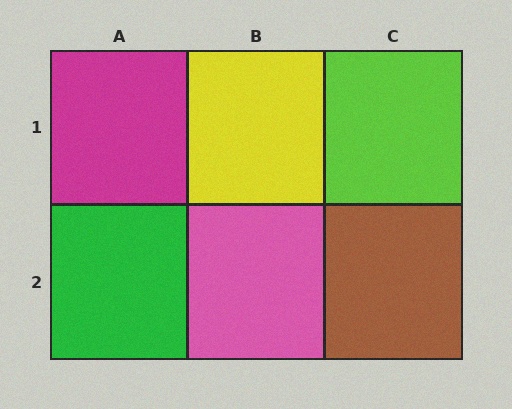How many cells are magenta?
1 cell is magenta.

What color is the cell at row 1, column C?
Lime.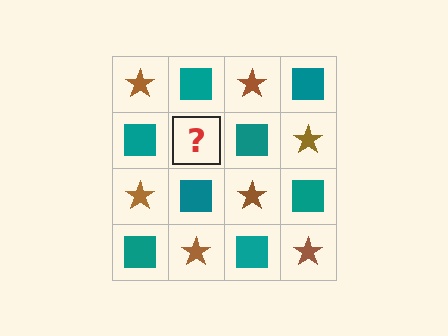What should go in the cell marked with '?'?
The missing cell should contain a brown star.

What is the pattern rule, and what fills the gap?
The rule is that it alternates brown star and teal square in a checkerboard pattern. The gap should be filled with a brown star.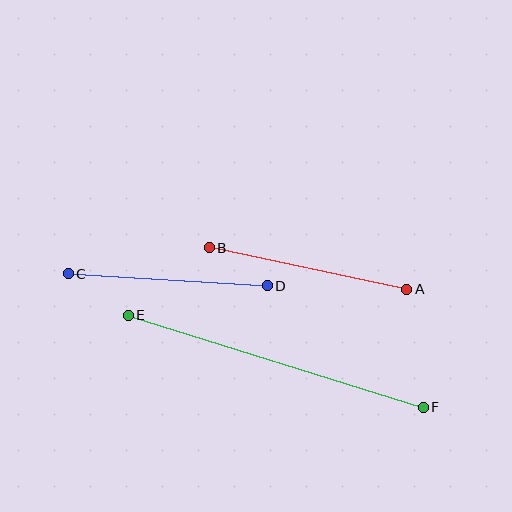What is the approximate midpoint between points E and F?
The midpoint is at approximately (276, 361) pixels.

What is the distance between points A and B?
The distance is approximately 202 pixels.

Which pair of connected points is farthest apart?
Points E and F are farthest apart.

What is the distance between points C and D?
The distance is approximately 199 pixels.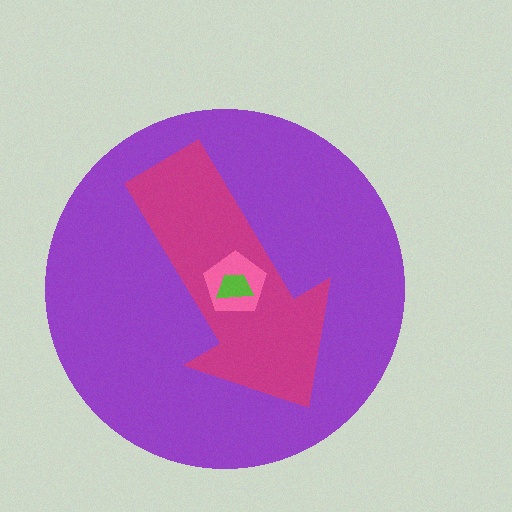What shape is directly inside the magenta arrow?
The pink pentagon.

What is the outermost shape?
The purple circle.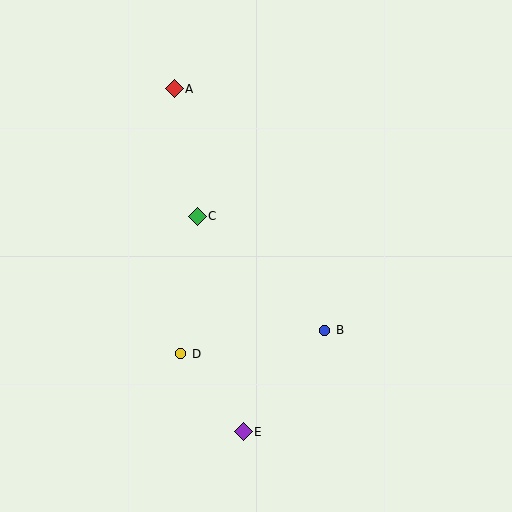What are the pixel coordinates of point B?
Point B is at (325, 330).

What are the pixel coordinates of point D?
Point D is at (181, 354).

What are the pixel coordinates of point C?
Point C is at (197, 216).